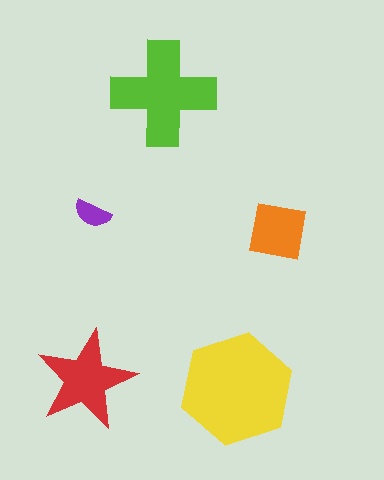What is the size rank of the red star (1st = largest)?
3rd.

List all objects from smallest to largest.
The purple semicircle, the orange square, the red star, the lime cross, the yellow hexagon.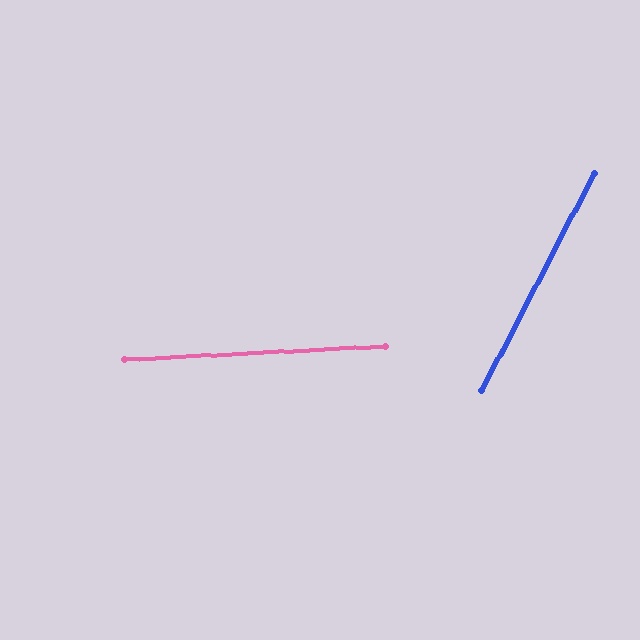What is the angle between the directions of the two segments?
Approximately 60 degrees.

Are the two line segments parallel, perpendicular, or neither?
Neither parallel nor perpendicular — they differ by about 60°.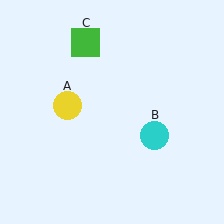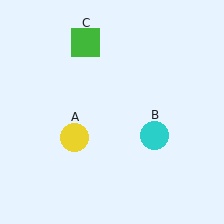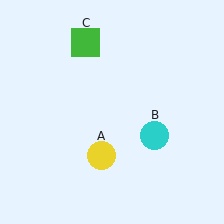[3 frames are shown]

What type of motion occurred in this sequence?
The yellow circle (object A) rotated counterclockwise around the center of the scene.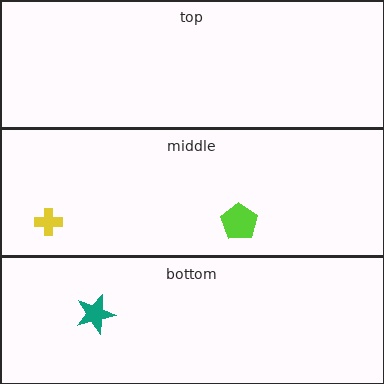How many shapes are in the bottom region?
1.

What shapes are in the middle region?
The yellow cross, the lime pentagon.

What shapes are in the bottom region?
The teal star.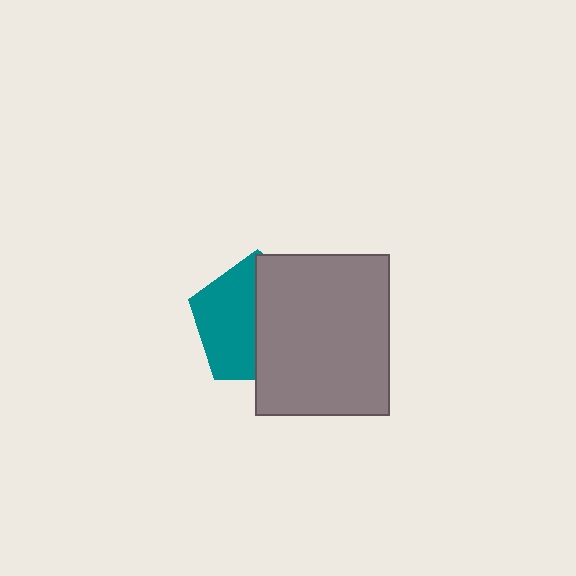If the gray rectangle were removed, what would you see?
You would see the complete teal pentagon.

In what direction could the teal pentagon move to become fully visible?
The teal pentagon could move left. That would shift it out from behind the gray rectangle entirely.